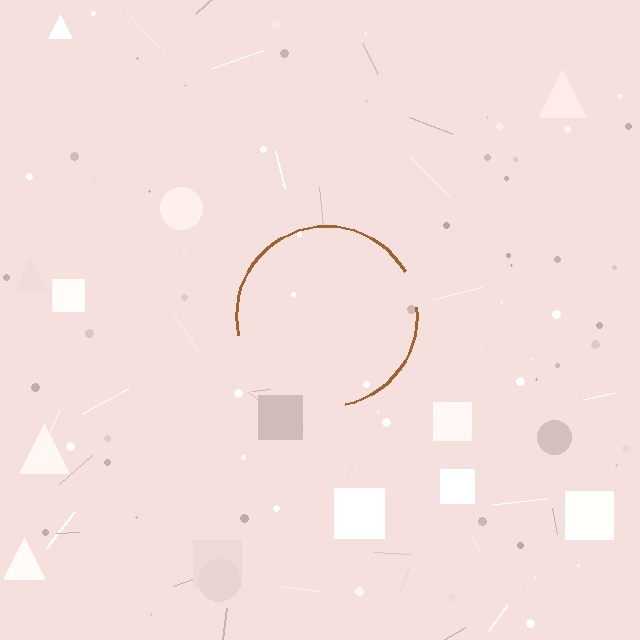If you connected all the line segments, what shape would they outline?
They would outline a circle.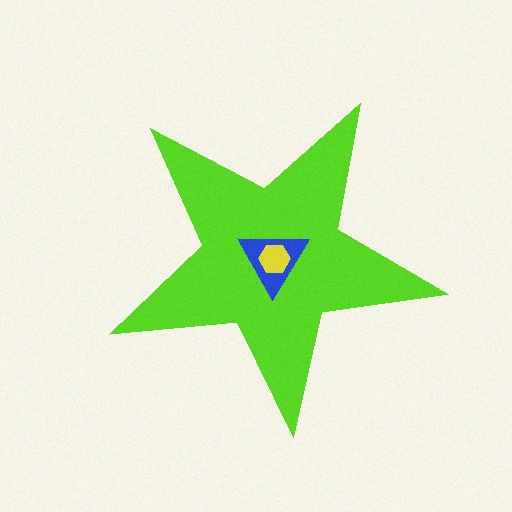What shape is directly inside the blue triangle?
The yellow hexagon.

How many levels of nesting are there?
3.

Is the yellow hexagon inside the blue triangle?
Yes.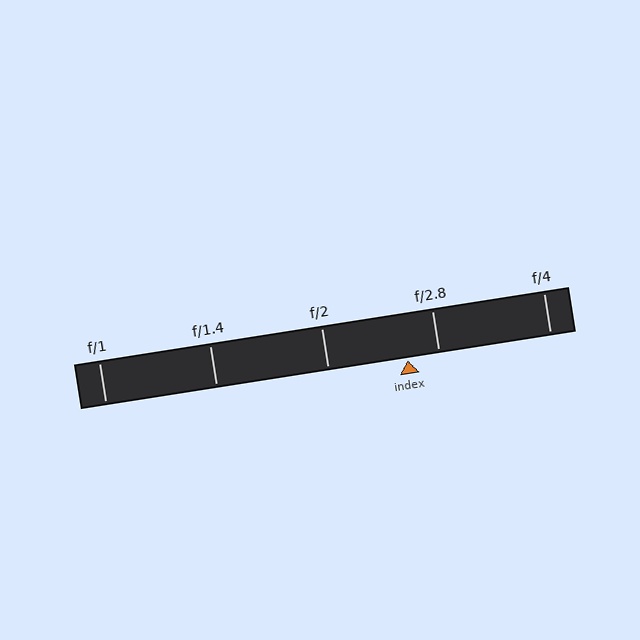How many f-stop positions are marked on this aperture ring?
There are 5 f-stop positions marked.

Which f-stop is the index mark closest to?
The index mark is closest to f/2.8.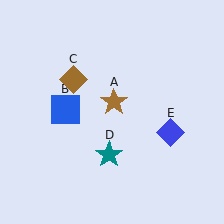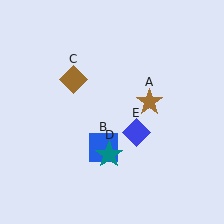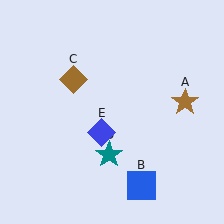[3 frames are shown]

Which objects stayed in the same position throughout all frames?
Brown diamond (object C) and teal star (object D) remained stationary.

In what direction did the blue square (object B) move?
The blue square (object B) moved down and to the right.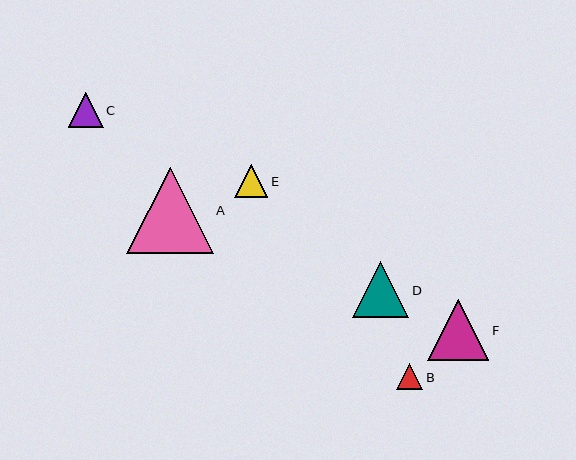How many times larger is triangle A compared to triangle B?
Triangle A is approximately 3.3 times the size of triangle B.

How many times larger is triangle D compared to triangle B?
Triangle D is approximately 2.2 times the size of triangle B.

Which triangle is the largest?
Triangle A is the largest with a size of approximately 87 pixels.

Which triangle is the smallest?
Triangle B is the smallest with a size of approximately 26 pixels.